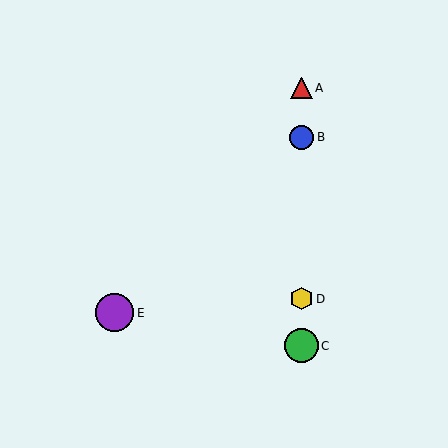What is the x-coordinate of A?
Object A is at x≈301.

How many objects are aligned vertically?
4 objects (A, B, C, D) are aligned vertically.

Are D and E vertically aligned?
No, D is at x≈301 and E is at x≈115.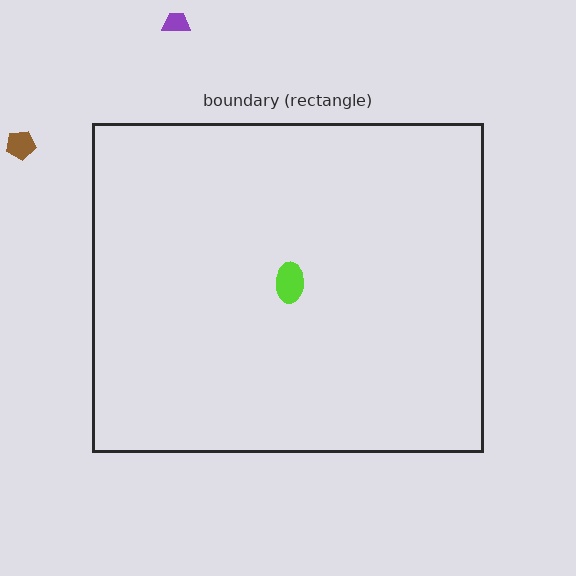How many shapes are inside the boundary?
1 inside, 2 outside.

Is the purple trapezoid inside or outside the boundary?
Outside.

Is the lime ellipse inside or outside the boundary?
Inside.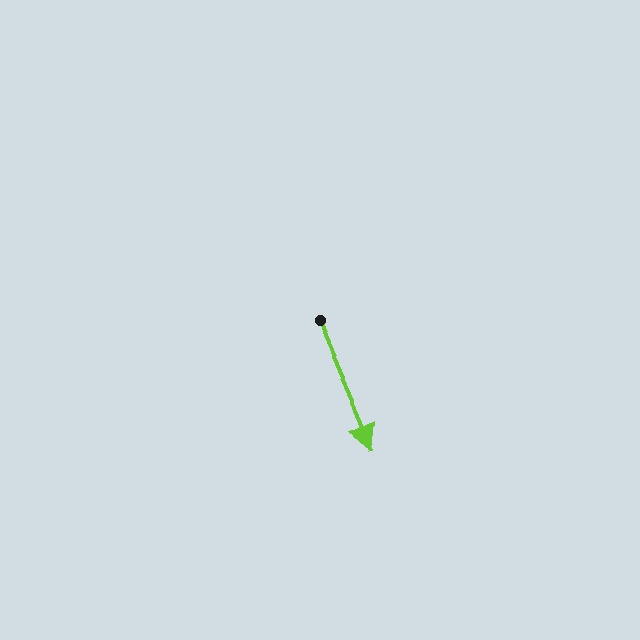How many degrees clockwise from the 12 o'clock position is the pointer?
Approximately 156 degrees.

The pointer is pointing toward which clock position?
Roughly 5 o'clock.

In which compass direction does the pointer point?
Southeast.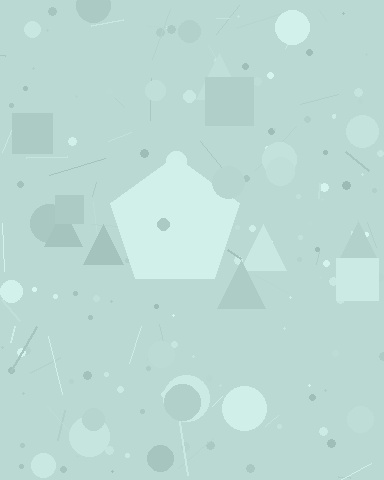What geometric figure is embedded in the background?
A pentagon is embedded in the background.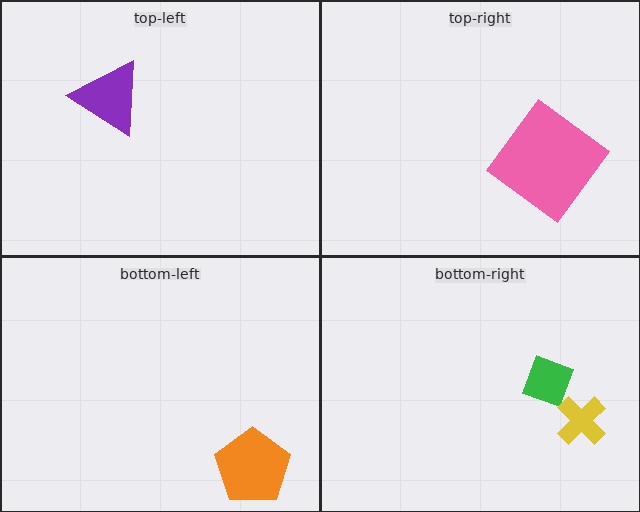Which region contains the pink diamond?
The top-right region.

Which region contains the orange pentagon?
The bottom-left region.